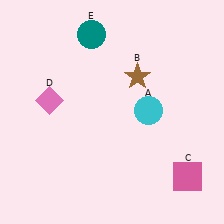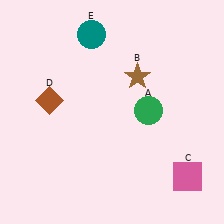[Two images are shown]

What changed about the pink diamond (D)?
In Image 1, D is pink. In Image 2, it changed to brown.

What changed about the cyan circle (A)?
In Image 1, A is cyan. In Image 2, it changed to green.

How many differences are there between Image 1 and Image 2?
There are 2 differences between the two images.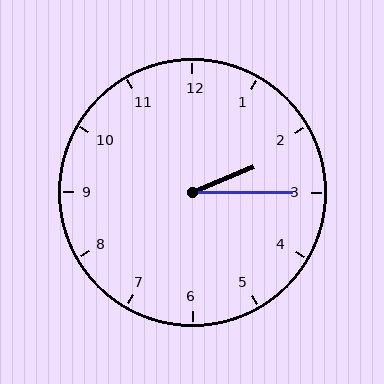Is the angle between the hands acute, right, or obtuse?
It is acute.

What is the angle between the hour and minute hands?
Approximately 22 degrees.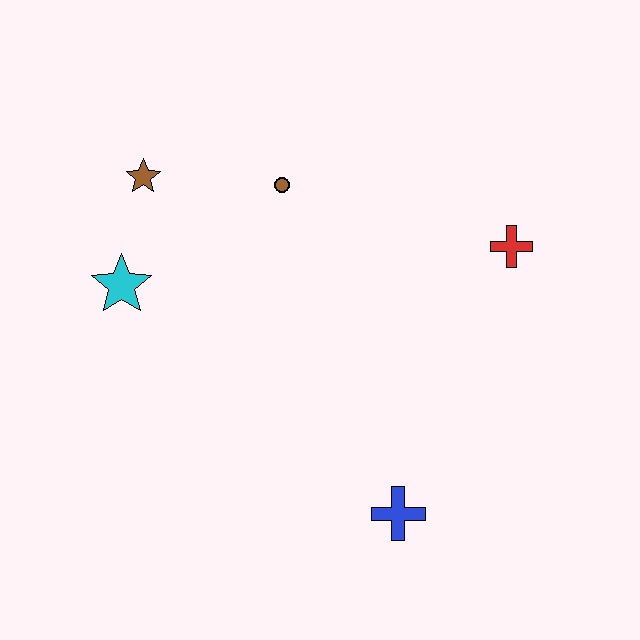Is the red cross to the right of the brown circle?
Yes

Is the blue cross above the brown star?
No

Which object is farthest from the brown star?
The blue cross is farthest from the brown star.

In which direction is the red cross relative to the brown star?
The red cross is to the right of the brown star.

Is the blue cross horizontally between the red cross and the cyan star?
Yes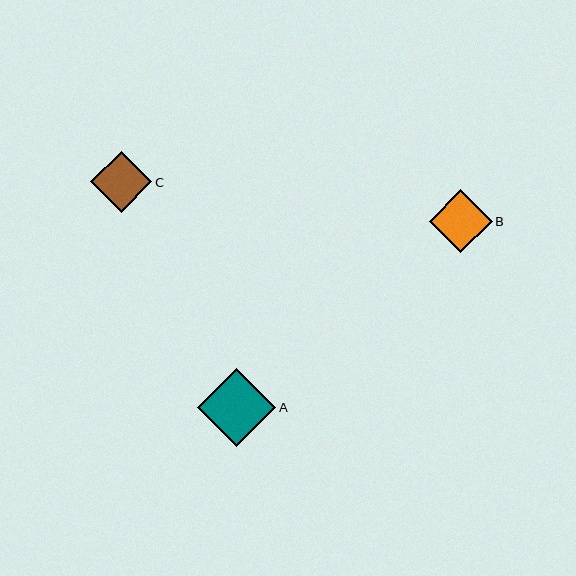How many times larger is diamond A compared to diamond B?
Diamond A is approximately 1.2 times the size of diamond B.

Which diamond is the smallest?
Diamond C is the smallest with a size of approximately 61 pixels.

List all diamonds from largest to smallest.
From largest to smallest: A, B, C.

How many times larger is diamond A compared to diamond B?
Diamond A is approximately 1.2 times the size of diamond B.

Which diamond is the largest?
Diamond A is the largest with a size of approximately 78 pixels.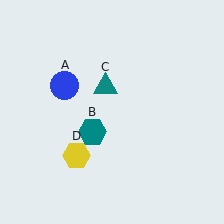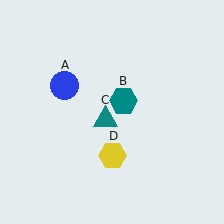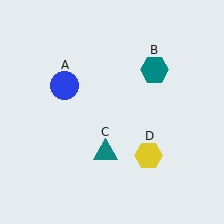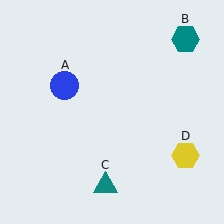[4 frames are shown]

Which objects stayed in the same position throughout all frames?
Blue circle (object A) remained stationary.